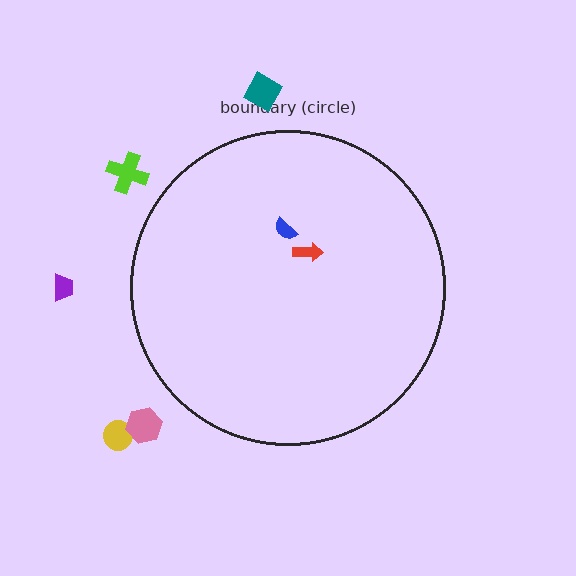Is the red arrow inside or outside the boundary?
Inside.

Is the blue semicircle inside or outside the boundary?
Inside.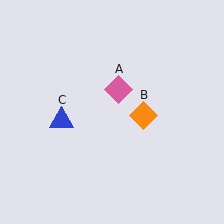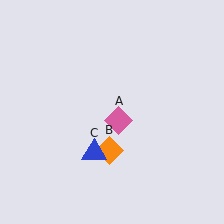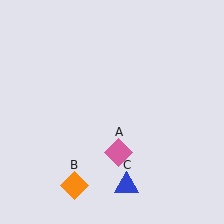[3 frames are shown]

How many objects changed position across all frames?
3 objects changed position: pink diamond (object A), orange diamond (object B), blue triangle (object C).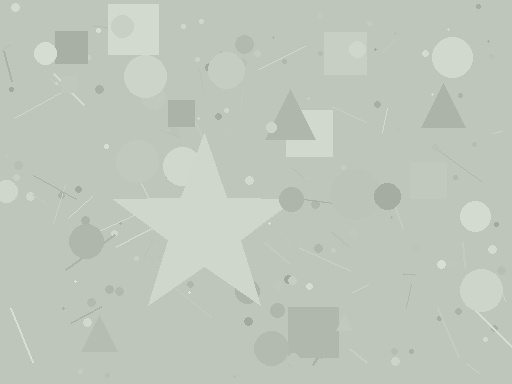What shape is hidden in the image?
A star is hidden in the image.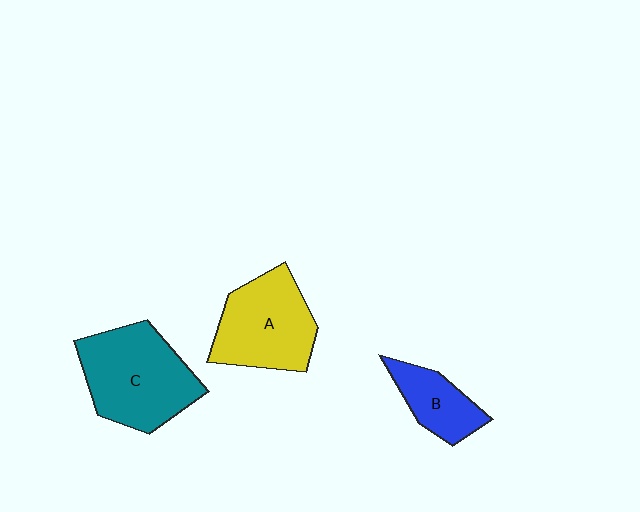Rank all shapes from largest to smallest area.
From largest to smallest: C (teal), A (yellow), B (blue).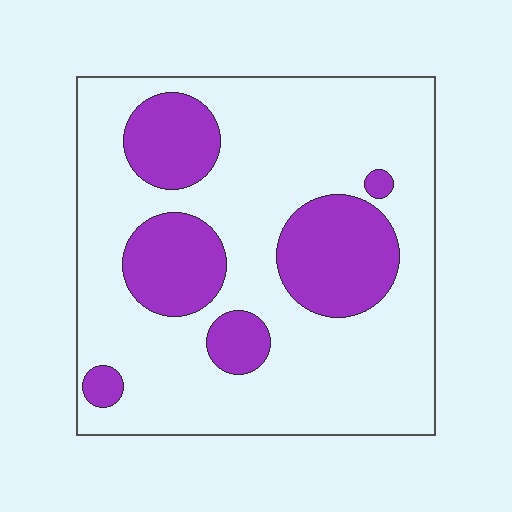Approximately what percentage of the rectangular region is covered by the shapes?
Approximately 25%.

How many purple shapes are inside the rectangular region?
6.